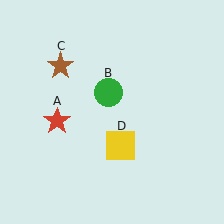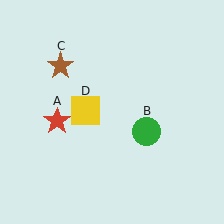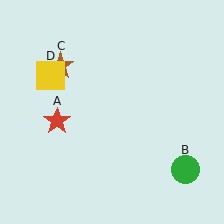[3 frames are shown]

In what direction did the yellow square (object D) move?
The yellow square (object D) moved up and to the left.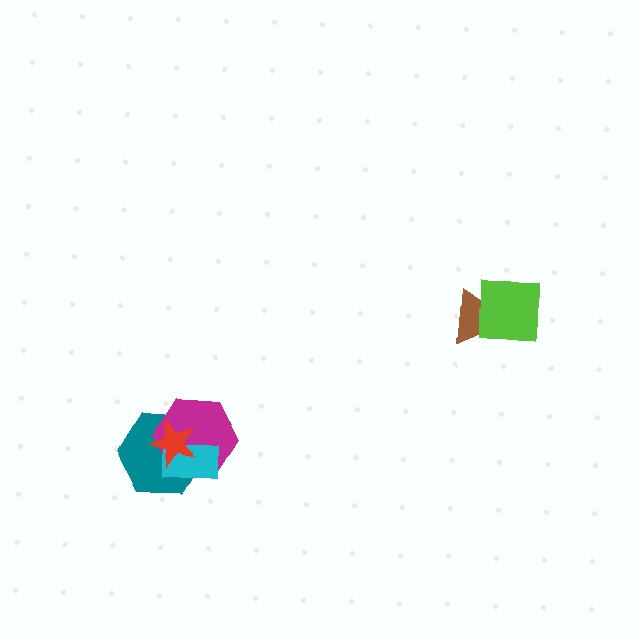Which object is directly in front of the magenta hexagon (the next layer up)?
The cyan rectangle is directly in front of the magenta hexagon.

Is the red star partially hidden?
No, no other shape covers it.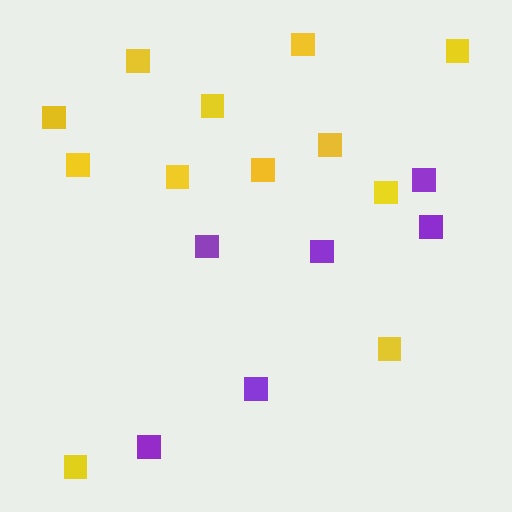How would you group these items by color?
There are 2 groups: one group of yellow squares (12) and one group of purple squares (6).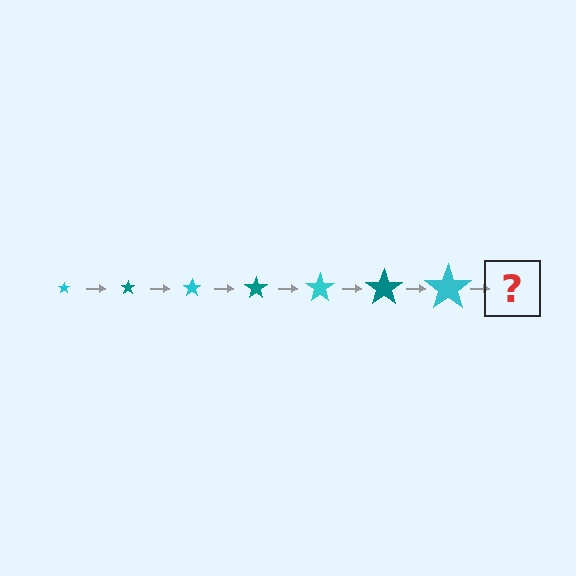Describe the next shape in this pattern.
It should be a teal star, larger than the previous one.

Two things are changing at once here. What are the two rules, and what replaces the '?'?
The two rules are that the star grows larger each step and the color cycles through cyan and teal. The '?' should be a teal star, larger than the previous one.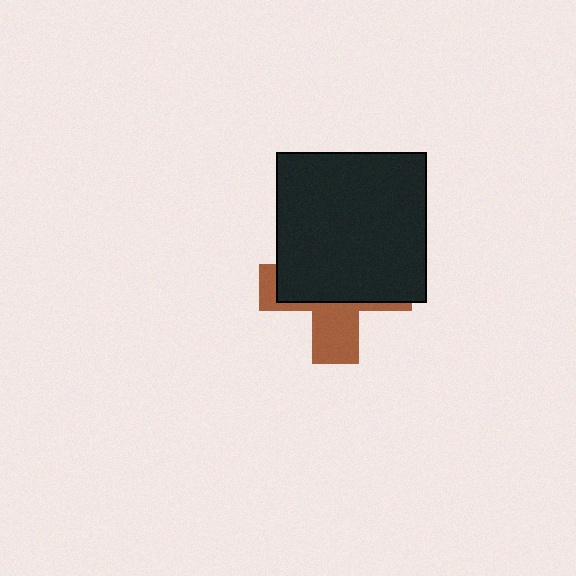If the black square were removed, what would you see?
You would see the complete brown cross.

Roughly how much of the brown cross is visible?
A small part of it is visible (roughly 35%).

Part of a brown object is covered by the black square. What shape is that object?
It is a cross.